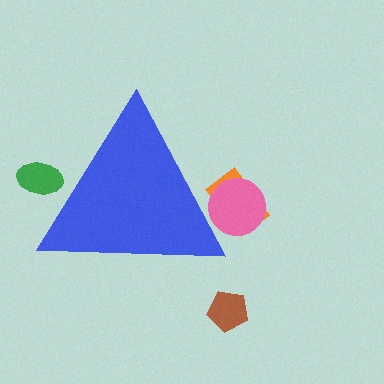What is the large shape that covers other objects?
A blue triangle.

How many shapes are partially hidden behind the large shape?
3 shapes are partially hidden.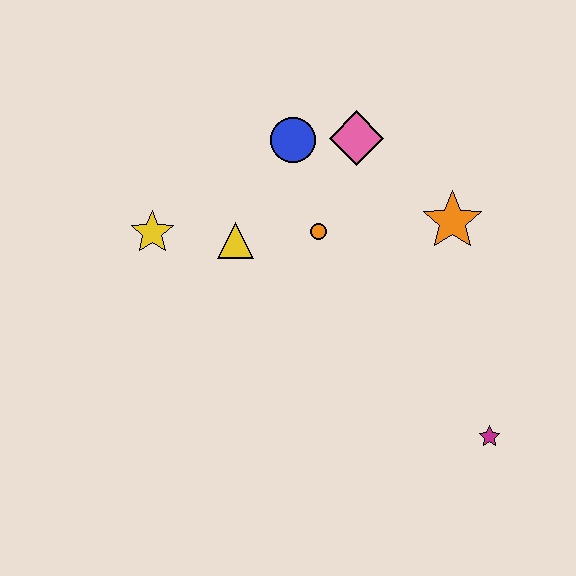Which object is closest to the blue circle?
The pink diamond is closest to the blue circle.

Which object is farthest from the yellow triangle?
The magenta star is farthest from the yellow triangle.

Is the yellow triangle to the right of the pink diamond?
No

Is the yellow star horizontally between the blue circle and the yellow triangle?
No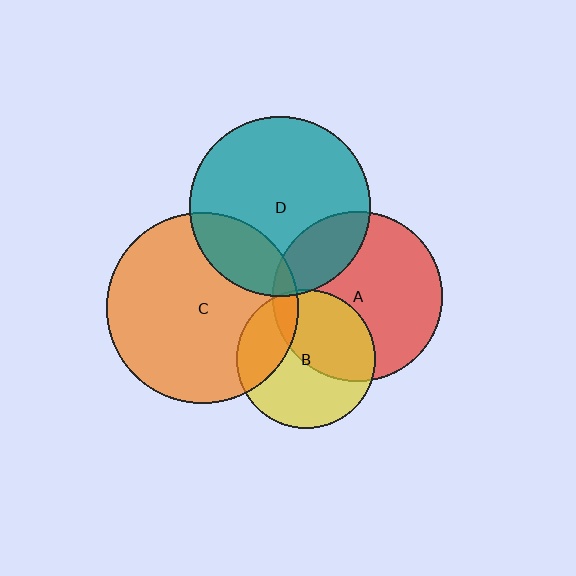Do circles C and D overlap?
Yes.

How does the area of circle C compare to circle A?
Approximately 1.3 times.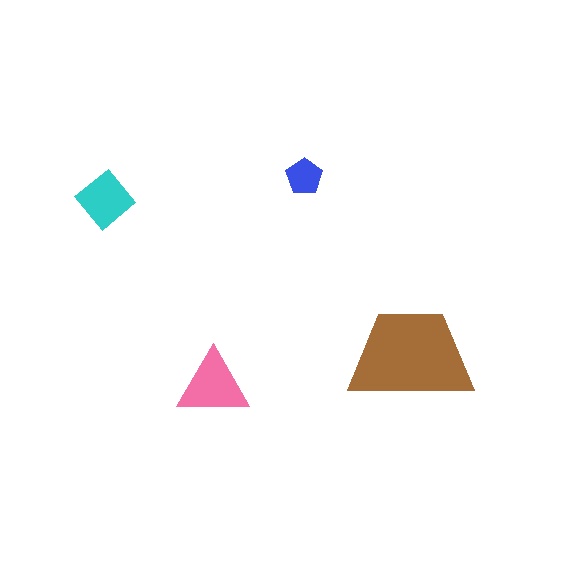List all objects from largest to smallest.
The brown trapezoid, the pink triangle, the cyan diamond, the blue pentagon.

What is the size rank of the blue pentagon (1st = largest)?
4th.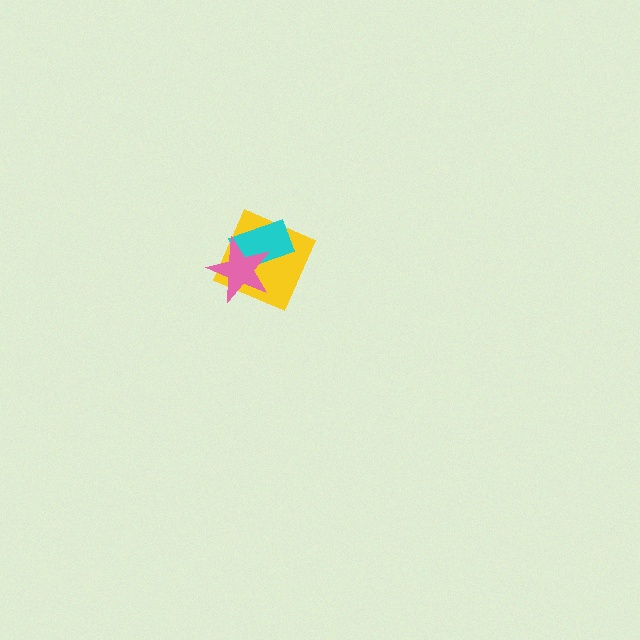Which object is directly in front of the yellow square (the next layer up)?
The cyan rectangle is directly in front of the yellow square.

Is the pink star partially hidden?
No, no other shape covers it.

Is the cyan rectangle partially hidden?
Yes, it is partially covered by another shape.